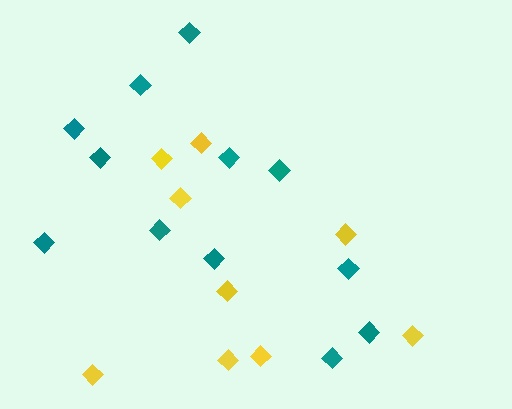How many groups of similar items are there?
There are 2 groups: one group of yellow diamonds (9) and one group of teal diamonds (12).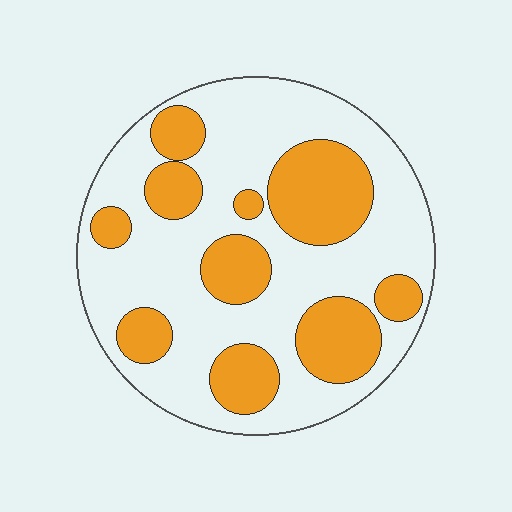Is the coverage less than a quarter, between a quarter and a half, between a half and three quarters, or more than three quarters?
Between a quarter and a half.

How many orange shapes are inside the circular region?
10.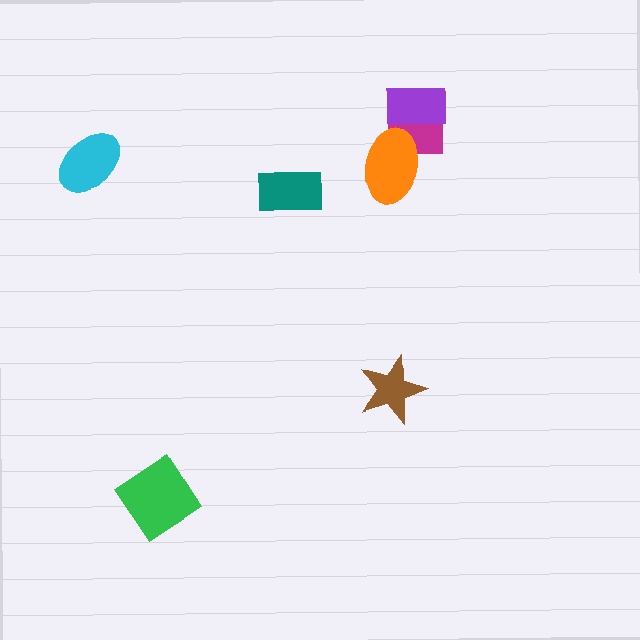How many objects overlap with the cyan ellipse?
0 objects overlap with the cyan ellipse.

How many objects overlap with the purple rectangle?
1 object overlaps with the purple rectangle.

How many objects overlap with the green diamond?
0 objects overlap with the green diamond.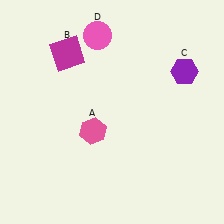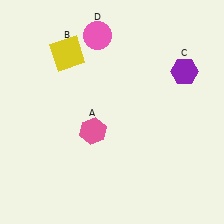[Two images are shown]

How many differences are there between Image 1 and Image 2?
There is 1 difference between the two images.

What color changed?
The square (B) changed from magenta in Image 1 to yellow in Image 2.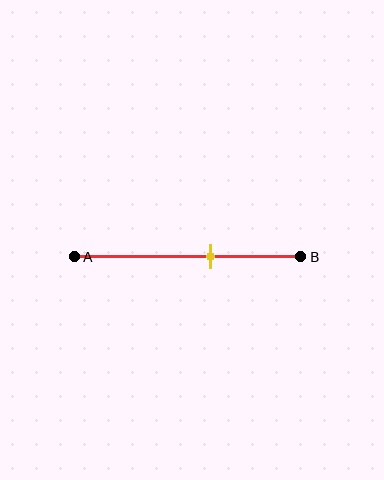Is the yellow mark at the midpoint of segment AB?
No, the mark is at about 60% from A, not at the 50% midpoint.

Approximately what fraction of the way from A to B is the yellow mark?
The yellow mark is approximately 60% of the way from A to B.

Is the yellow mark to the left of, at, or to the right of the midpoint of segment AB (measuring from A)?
The yellow mark is to the right of the midpoint of segment AB.